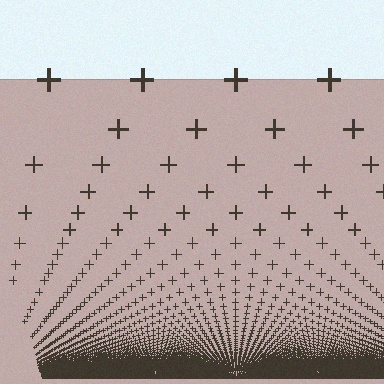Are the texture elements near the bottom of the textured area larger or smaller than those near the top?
Smaller. The gradient is inverted — elements near the bottom are smaller and denser.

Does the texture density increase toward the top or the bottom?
Density increases toward the bottom.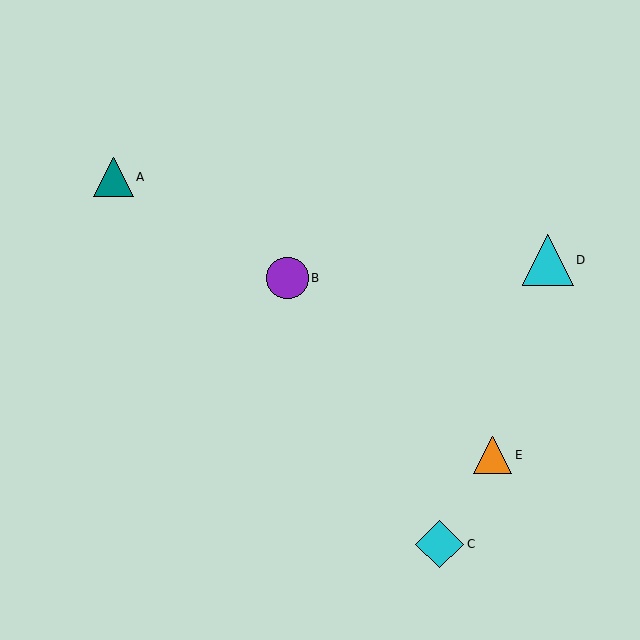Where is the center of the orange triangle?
The center of the orange triangle is at (493, 455).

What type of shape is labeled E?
Shape E is an orange triangle.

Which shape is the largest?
The cyan triangle (labeled D) is the largest.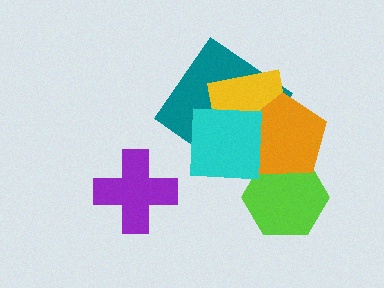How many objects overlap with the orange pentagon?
4 objects overlap with the orange pentagon.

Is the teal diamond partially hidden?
Yes, it is partially covered by another shape.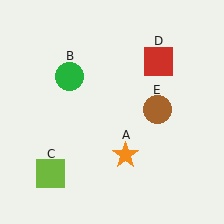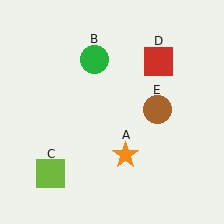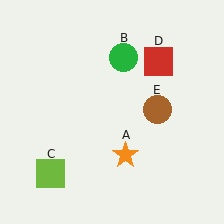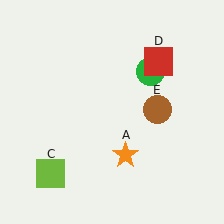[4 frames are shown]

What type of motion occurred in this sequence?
The green circle (object B) rotated clockwise around the center of the scene.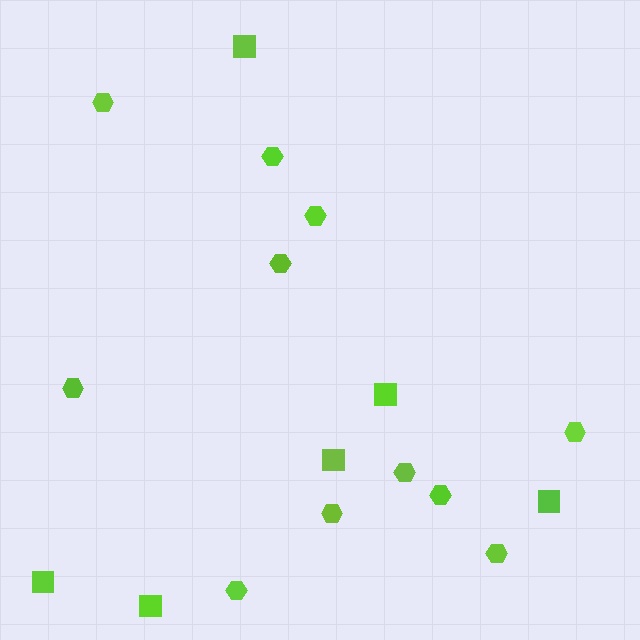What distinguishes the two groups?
There are 2 groups: one group of squares (6) and one group of hexagons (11).